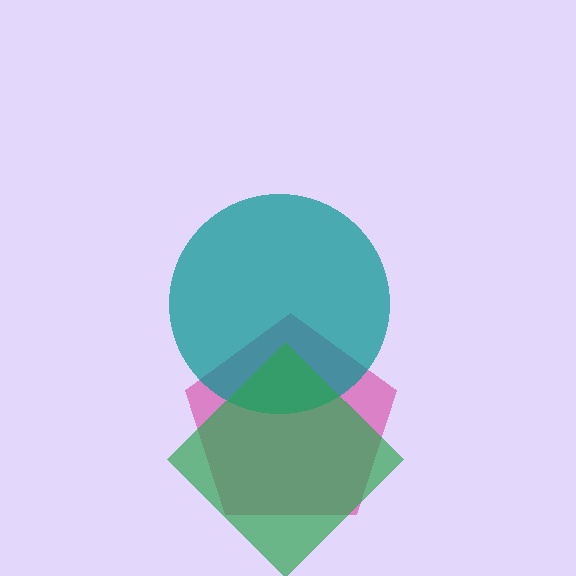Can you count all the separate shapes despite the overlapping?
Yes, there are 3 separate shapes.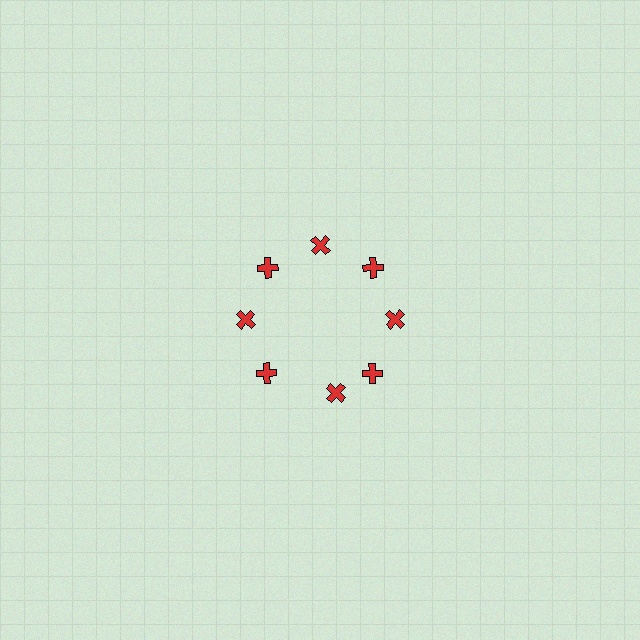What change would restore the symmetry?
The symmetry would be restored by rotating it back into even spacing with its neighbors so that all 8 crosses sit at equal angles and equal distance from the center.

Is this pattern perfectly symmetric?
No. The 8 red crosses are arranged in a ring, but one element near the 6 o'clock position is rotated out of alignment along the ring, breaking the 8-fold rotational symmetry.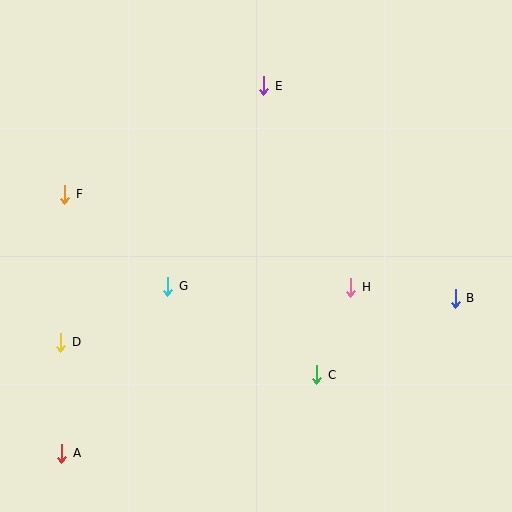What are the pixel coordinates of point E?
Point E is at (264, 86).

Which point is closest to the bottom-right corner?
Point B is closest to the bottom-right corner.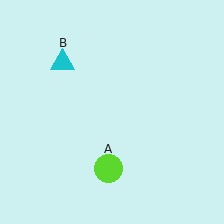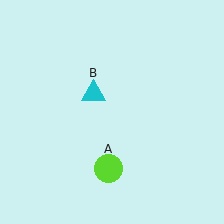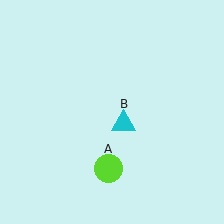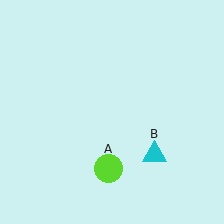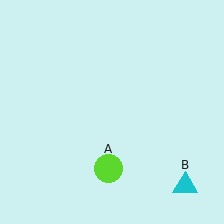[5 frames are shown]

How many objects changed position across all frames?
1 object changed position: cyan triangle (object B).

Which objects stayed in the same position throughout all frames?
Lime circle (object A) remained stationary.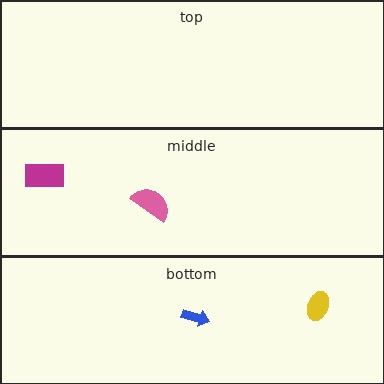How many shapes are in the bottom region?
2.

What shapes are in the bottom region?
The blue arrow, the yellow ellipse.